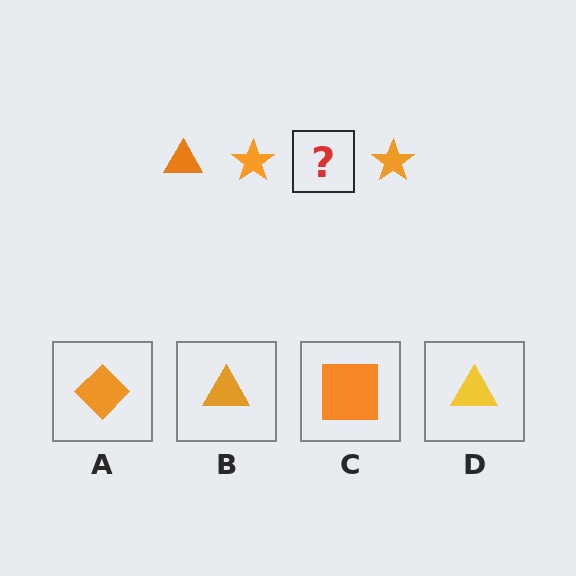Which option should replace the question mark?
Option B.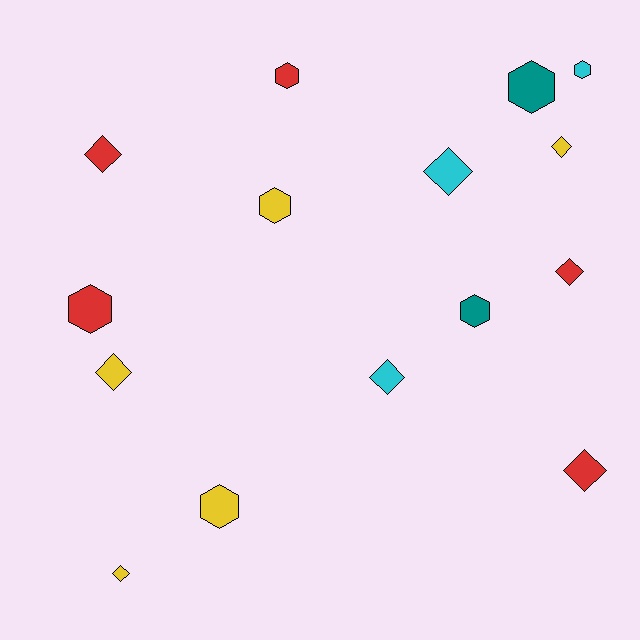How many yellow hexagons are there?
There are 2 yellow hexagons.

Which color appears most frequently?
Yellow, with 5 objects.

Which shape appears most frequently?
Diamond, with 8 objects.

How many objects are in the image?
There are 15 objects.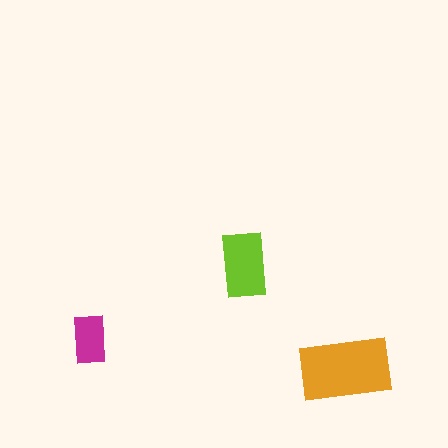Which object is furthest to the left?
The magenta rectangle is leftmost.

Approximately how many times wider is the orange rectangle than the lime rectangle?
About 1.5 times wider.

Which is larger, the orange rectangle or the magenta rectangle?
The orange one.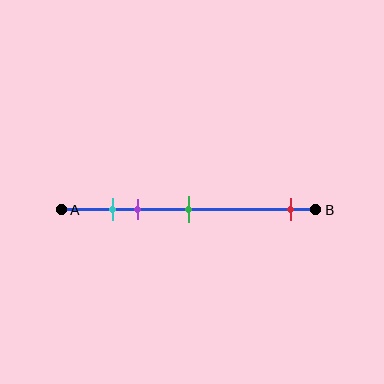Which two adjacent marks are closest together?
The cyan and purple marks are the closest adjacent pair.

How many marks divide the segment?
There are 4 marks dividing the segment.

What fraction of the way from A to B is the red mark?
The red mark is approximately 90% (0.9) of the way from A to B.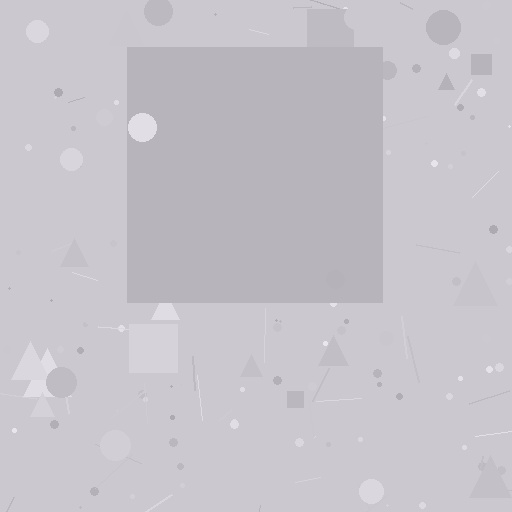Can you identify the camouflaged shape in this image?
The camouflaged shape is a square.